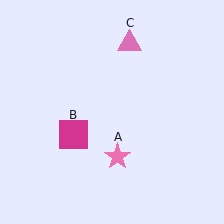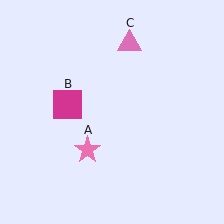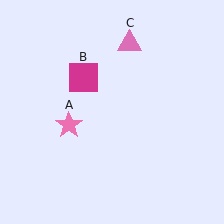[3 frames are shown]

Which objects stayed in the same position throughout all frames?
Pink triangle (object C) remained stationary.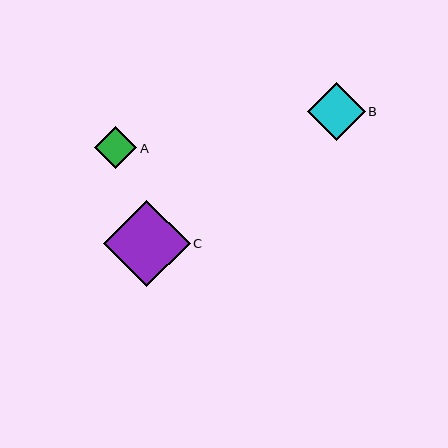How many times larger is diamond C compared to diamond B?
Diamond C is approximately 1.5 times the size of diamond B.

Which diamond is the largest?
Diamond C is the largest with a size of approximately 86 pixels.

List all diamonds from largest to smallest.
From largest to smallest: C, B, A.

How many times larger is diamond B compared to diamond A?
Diamond B is approximately 1.4 times the size of diamond A.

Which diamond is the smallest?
Diamond A is the smallest with a size of approximately 43 pixels.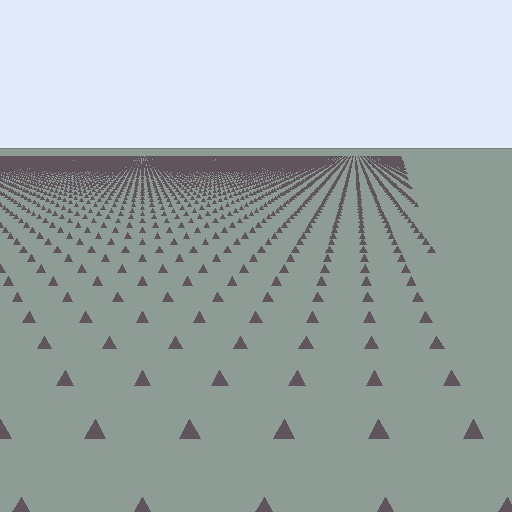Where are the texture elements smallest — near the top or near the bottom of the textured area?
Near the top.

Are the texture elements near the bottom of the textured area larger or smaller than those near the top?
Larger. Near the bottom, elements are closer to the viewer and appear at a bigger on-screen size.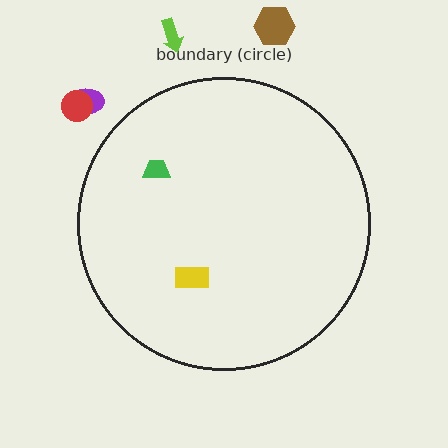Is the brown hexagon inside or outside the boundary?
Outside.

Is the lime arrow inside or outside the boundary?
Outside.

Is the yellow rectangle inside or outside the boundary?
Inside.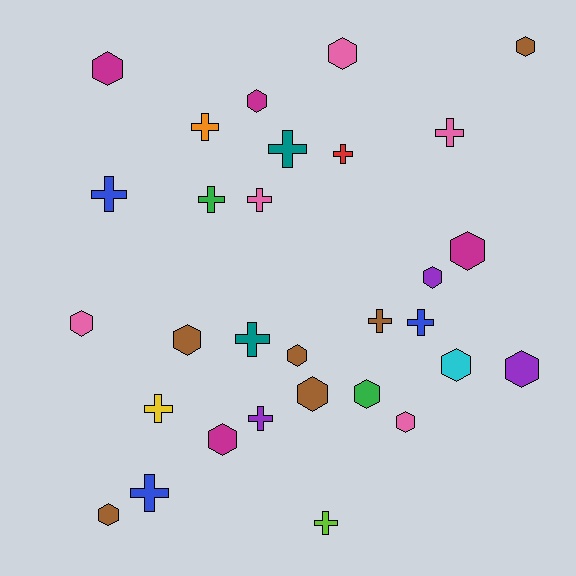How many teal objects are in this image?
There are 2 teal objects.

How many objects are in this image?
There are 30 objects.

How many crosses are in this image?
There are 14 crosses.